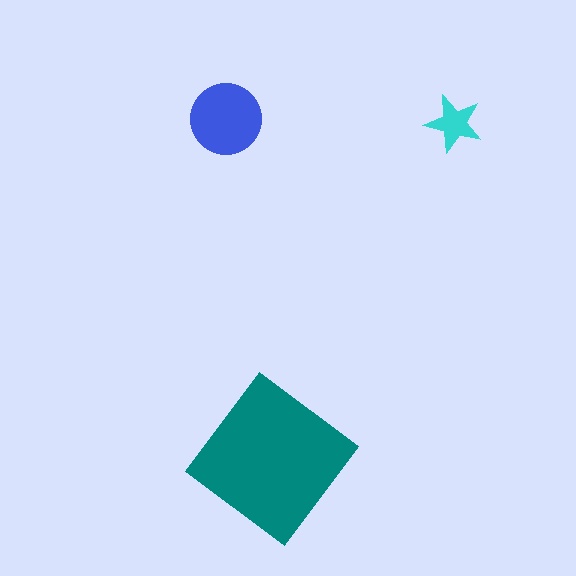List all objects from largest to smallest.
The teal diamond, the blue circle, the cyan star.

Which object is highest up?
The blue circle is topmost.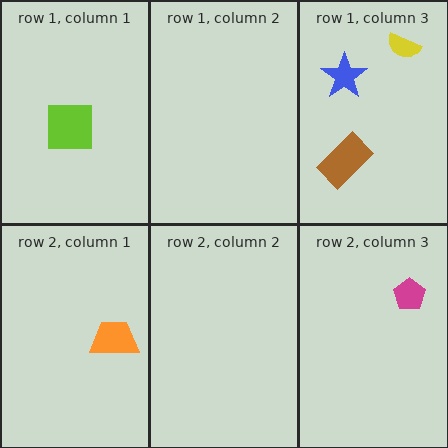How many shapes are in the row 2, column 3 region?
1.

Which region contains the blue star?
The row 1, column 3 region.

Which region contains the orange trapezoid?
The row 2, column 1 region.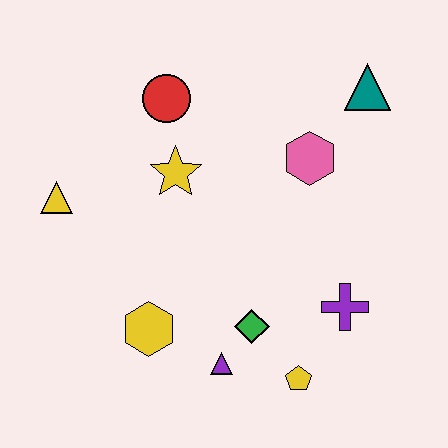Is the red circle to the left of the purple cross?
Yes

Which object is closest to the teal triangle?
The pink hexagon is closest to the teal triangle.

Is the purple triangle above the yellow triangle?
No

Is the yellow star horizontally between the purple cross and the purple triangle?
No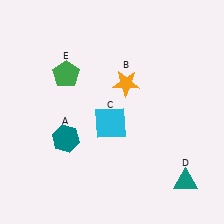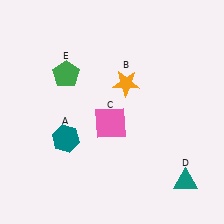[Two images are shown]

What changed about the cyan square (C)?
In Image 1, C is cyan. In Image 2, it changed to pink.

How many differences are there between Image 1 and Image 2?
There is 1 difference between the two images.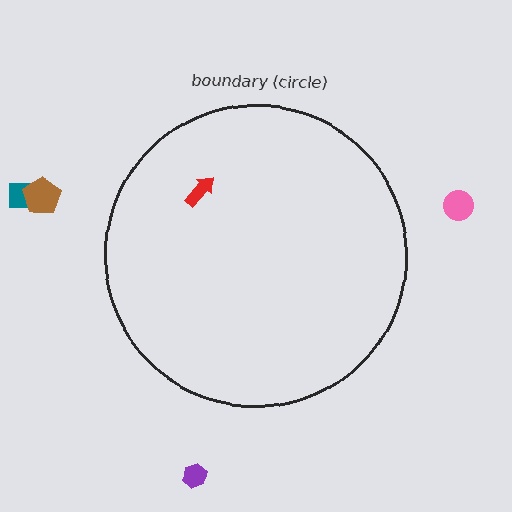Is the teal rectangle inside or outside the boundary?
Outside.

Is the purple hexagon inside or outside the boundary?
Outside.